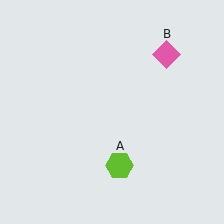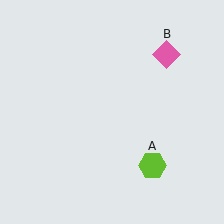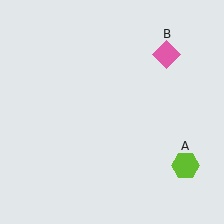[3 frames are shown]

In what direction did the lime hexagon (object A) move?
The lime hexagon (object A) moved right.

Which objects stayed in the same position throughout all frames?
Pink diamond (object B) remained stationary.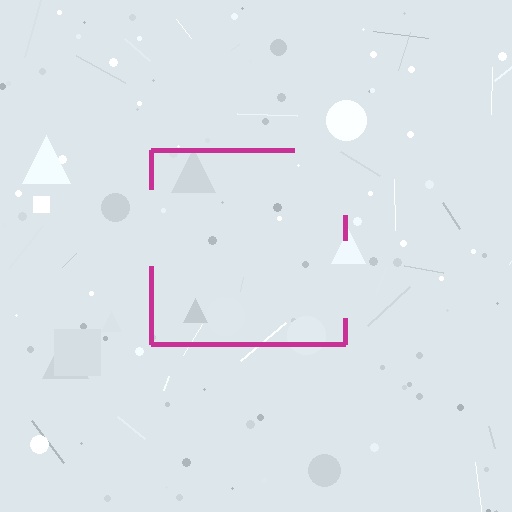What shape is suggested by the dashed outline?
The dashed outline suggests a square.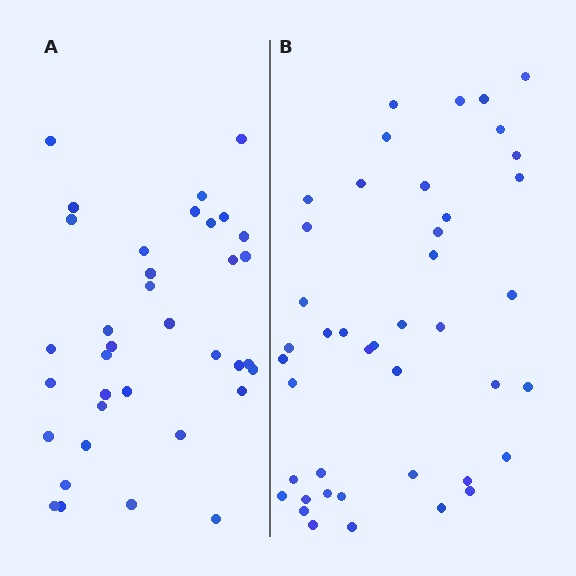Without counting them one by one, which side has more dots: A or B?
Region B (the right region) has more dots.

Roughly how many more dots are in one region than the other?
Region B has roughly 8 or so more dots than region A.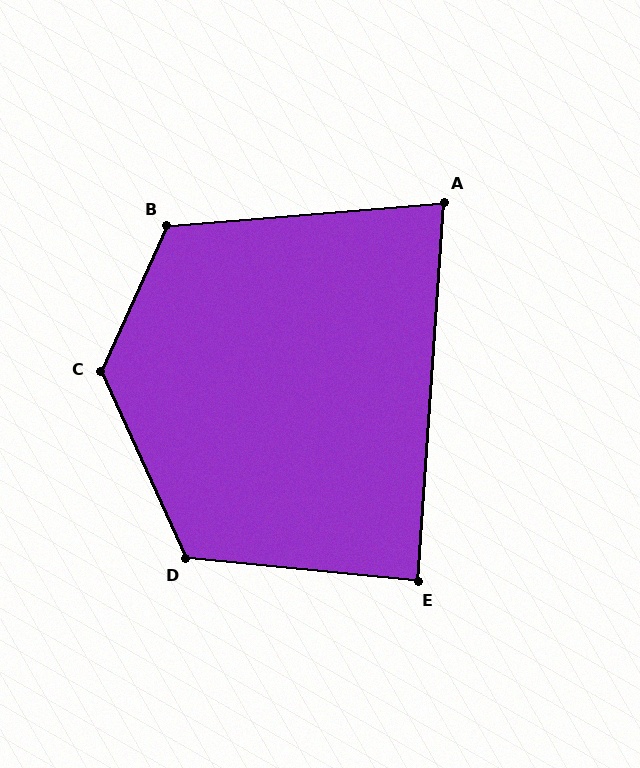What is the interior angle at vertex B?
Approximately 119 degrees (obtuse).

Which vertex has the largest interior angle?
C, at approximately 131 degrees.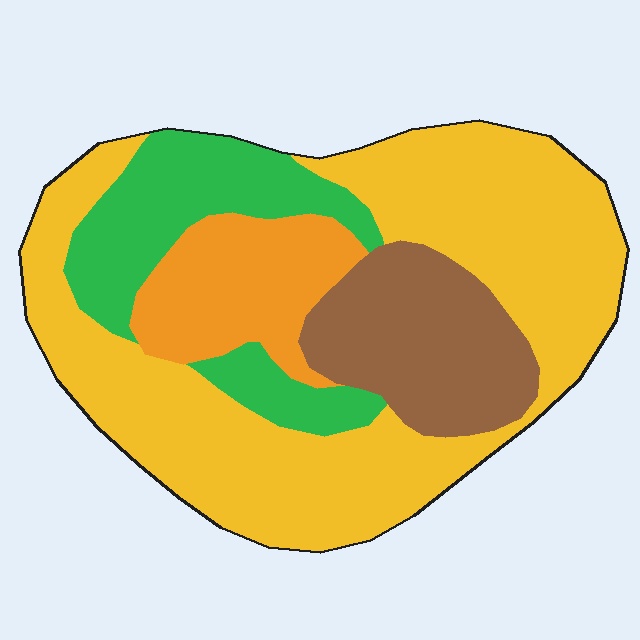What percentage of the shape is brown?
Brown covers 16% of the shape.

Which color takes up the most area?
Yellow, at roughly 50%.